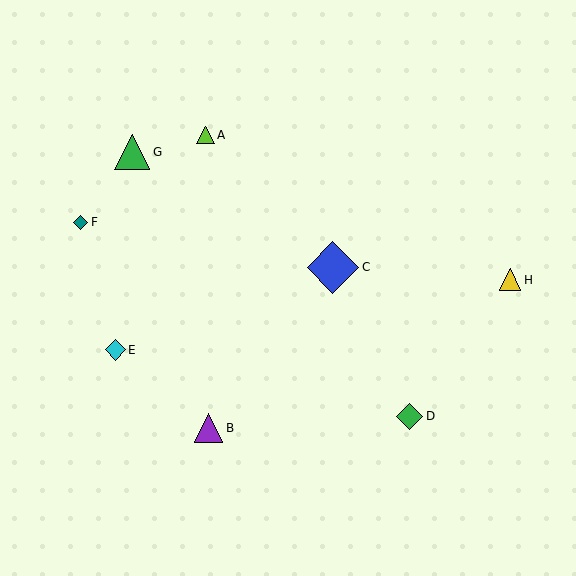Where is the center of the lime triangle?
The center of the lime triangle is at (206, 135).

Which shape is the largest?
The blue diamond (labeled C) is the largest.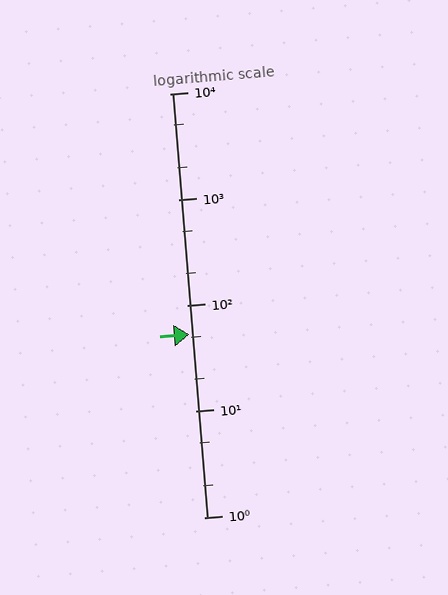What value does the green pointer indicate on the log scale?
The pointer indicates approximately 53.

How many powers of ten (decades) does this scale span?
The scale spans 4 decades, from 1 to 10000.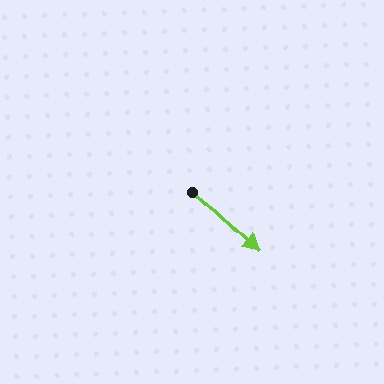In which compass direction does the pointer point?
Southeast.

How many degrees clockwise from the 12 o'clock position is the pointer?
Approximately 133 degrees.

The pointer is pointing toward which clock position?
Roughly 4 o'clock.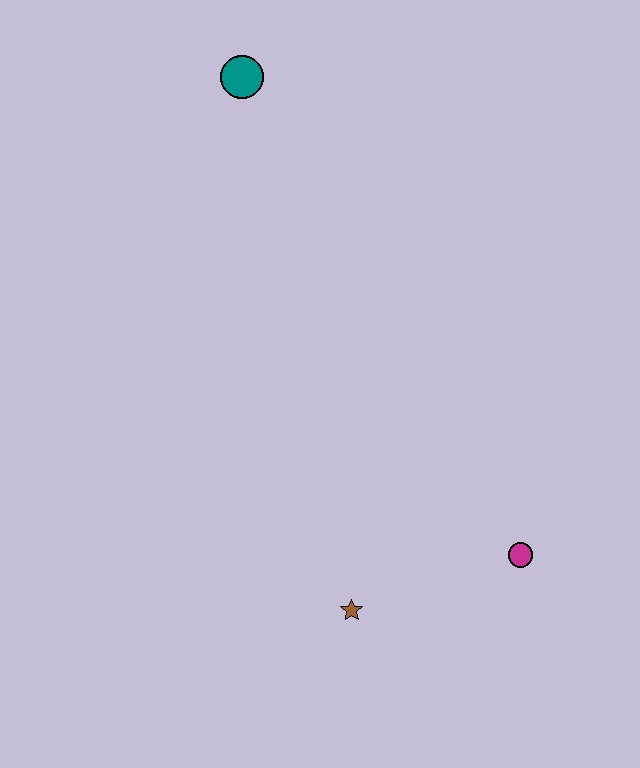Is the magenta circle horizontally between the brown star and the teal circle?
No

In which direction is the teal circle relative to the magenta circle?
The teal circle is above the magenta circle.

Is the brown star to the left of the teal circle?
No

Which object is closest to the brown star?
The magenta circle is closest to the brown star.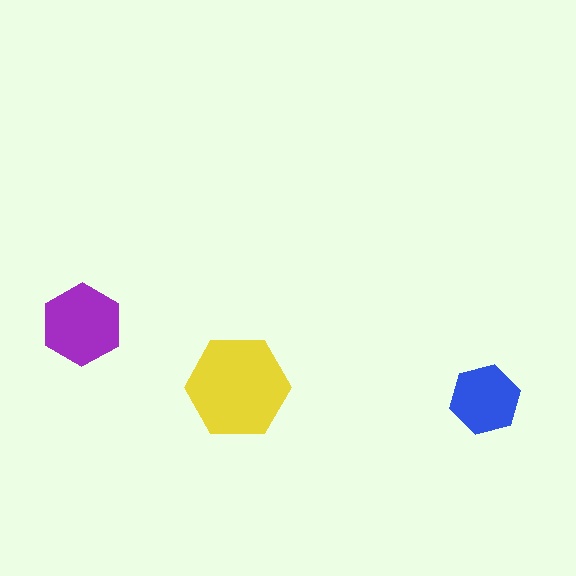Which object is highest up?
The purple hexagon is topmost.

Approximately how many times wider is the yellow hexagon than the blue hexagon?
About 1.5 times wider.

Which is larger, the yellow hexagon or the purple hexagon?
The yellow one.